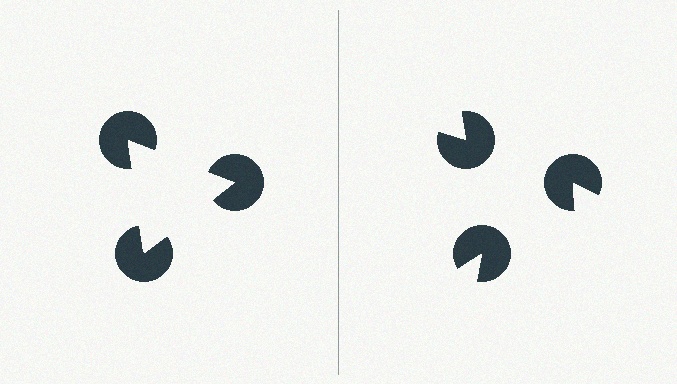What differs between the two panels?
The pac-man discs are positioned identically on both sides; only the wedge orientations differ. On the left they align to a triangle; on the right they are misaligned.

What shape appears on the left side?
An illusory triangle.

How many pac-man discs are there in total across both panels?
6 — 3 on each side.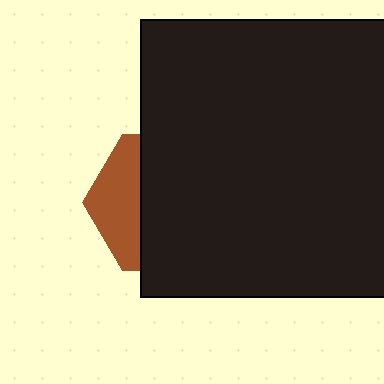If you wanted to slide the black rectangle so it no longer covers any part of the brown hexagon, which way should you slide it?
Slide it right — that is the most direct way to separate the two shapes.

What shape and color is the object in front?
The object in front is a black rectangle.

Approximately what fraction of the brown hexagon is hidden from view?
Roughly 69% of the brown hexagon is hidden behind the black rectangle.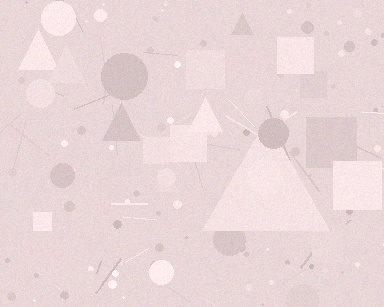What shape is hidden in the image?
A triangle is hidden in the image.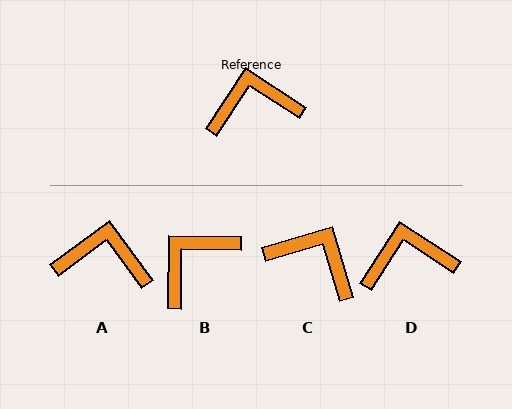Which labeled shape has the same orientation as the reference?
D.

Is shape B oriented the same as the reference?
No, it is off by about 32 degrees.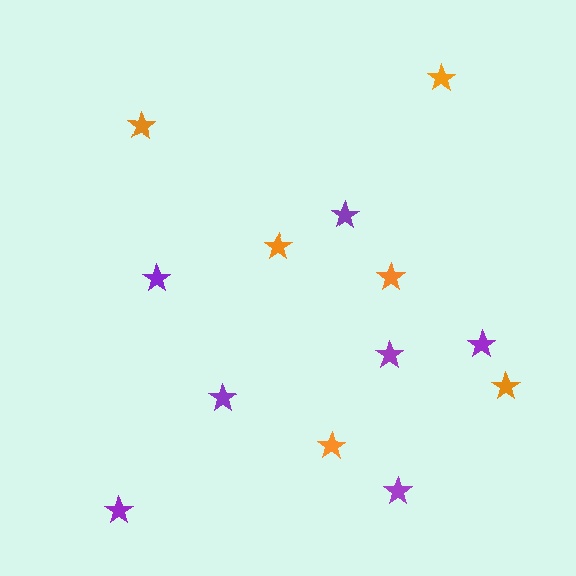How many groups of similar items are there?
There are 2 groups: one group of orange stars (6) and one group of purple stars (7).